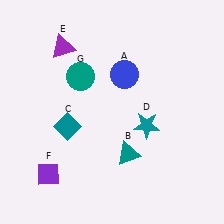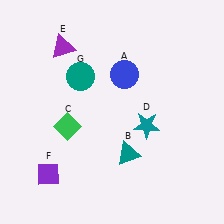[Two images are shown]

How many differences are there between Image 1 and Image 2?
There is 1 difference between the two images.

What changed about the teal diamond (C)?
In Image 1, C is teal. In Image 2, it changed to green.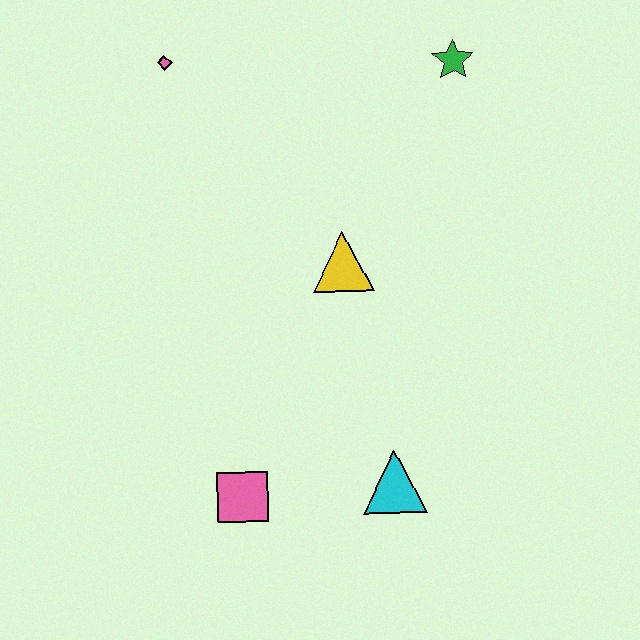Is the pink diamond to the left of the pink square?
Yes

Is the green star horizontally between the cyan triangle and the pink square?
No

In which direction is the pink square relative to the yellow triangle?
The pink square is below the yellow triangle.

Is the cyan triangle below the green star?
Yes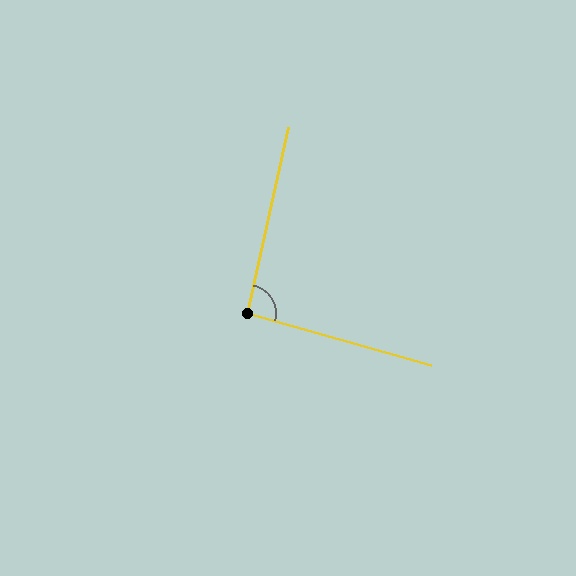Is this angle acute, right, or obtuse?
It is approximately a right angle.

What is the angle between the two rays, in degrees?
Approximately 93 degrees.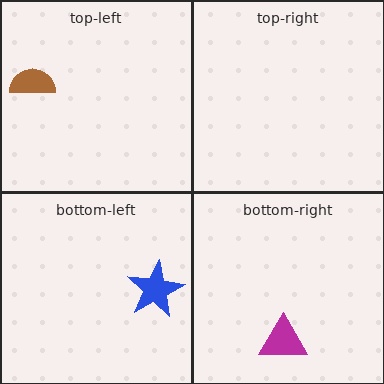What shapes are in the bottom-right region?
The magenta triangle.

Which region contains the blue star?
The bottom-left region.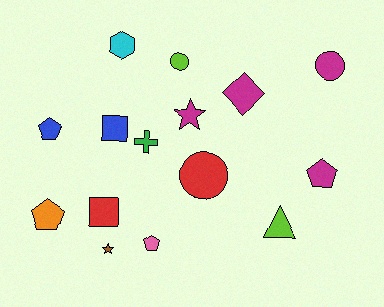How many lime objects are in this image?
There are 2 lime objects.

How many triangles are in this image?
There is 1 triangle.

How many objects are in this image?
There are 15 objects.